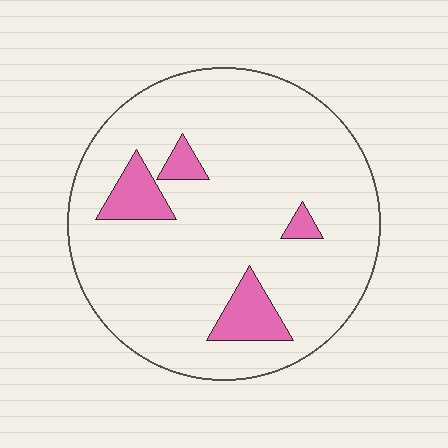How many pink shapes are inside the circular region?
4.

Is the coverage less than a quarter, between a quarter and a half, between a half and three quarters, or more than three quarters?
Less than a quarter.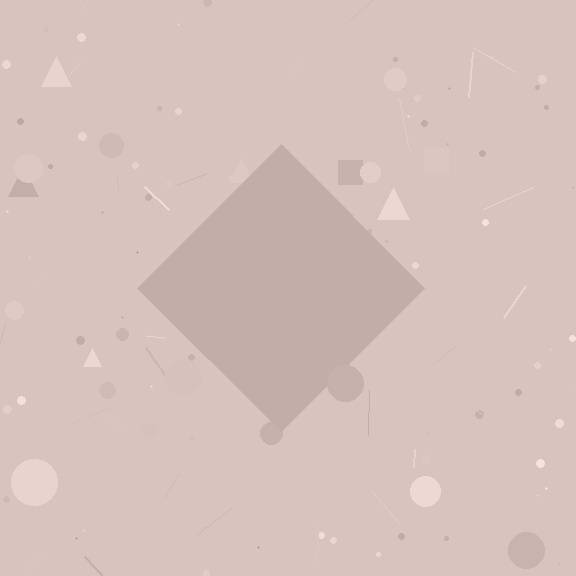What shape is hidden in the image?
A diamond is hidden in the image.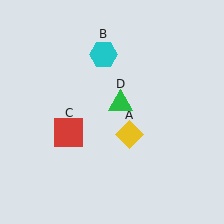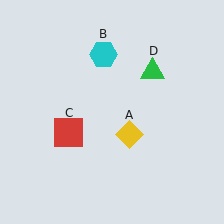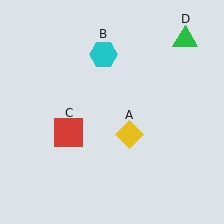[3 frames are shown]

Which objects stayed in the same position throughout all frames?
Yellow diamond (object A) and cyan hexagon (object B) and red square (object C) remained stationary.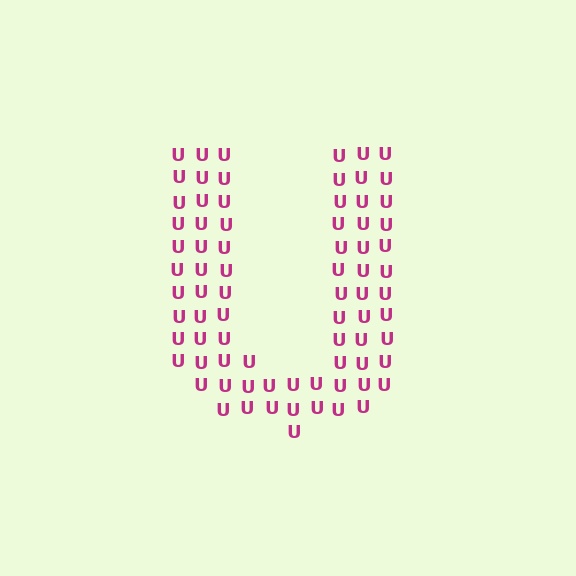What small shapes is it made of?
It is made of small letter U's.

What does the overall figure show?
The overall figure shows the letter U.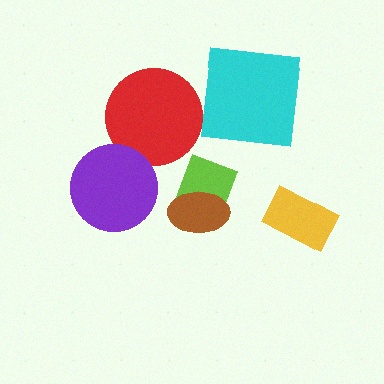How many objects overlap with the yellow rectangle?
0 objects overlap with the yellow rectangle.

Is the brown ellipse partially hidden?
No, no other shape covers it.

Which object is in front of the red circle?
The purple circle is in front of the red circle.